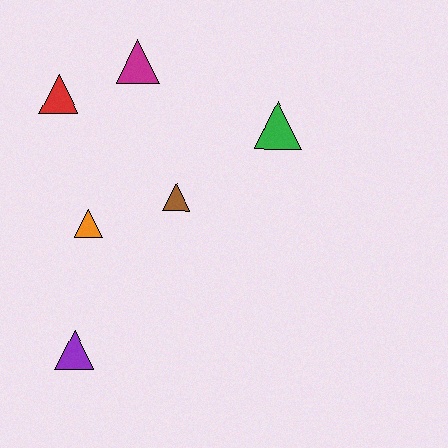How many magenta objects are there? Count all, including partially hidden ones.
There is 1 magenta object.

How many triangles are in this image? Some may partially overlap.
There are 6 triangles.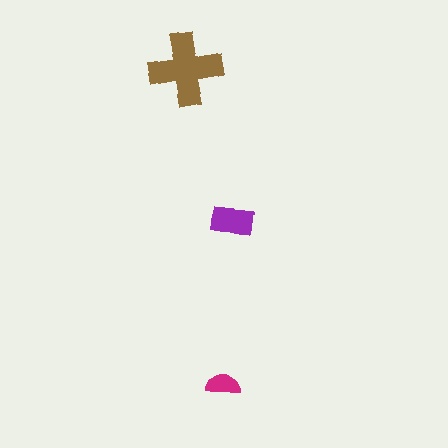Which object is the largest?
The brown cross.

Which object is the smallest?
The magenta semicircle.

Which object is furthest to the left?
The brown cross is leftmost.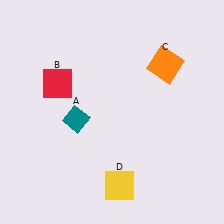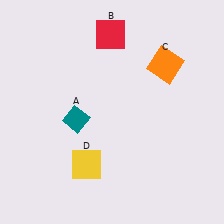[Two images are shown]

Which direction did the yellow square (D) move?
The yellow square (D) moved left.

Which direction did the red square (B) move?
The red square (B) moved right.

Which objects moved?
The objects that moved are: the red square (B), the yellow square (D).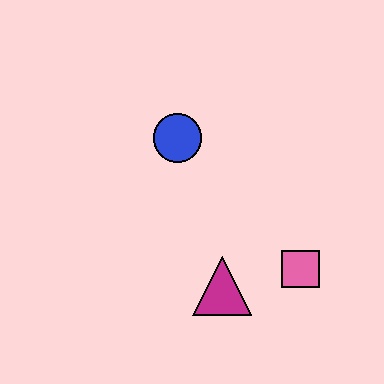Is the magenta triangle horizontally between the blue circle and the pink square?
Yes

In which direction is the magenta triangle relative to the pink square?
The magenta triangle is to the left of the pink square.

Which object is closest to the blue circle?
The magenta triangle is closest to the blue circle.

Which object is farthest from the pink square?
The blue circle is farthest from the pink square.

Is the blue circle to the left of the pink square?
Yes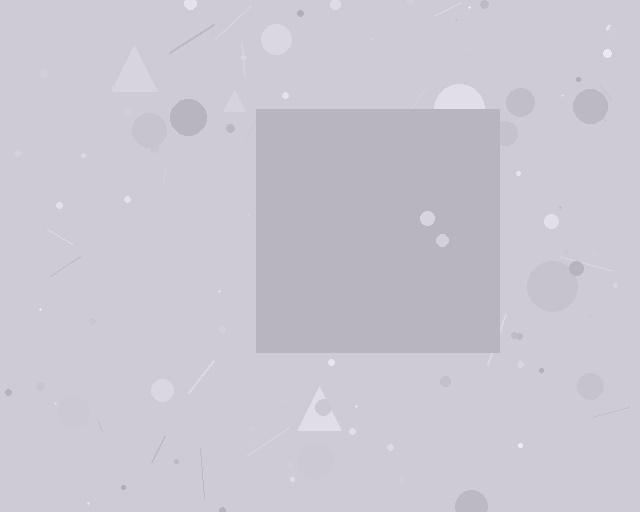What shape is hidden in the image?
A square is hidden in the image.